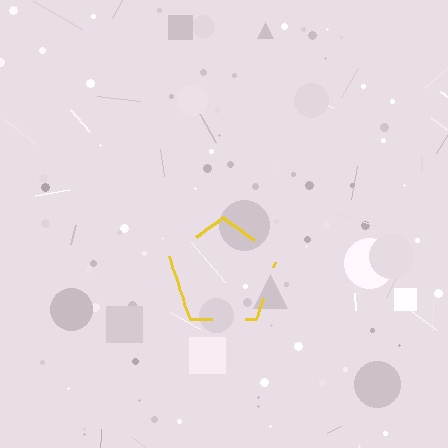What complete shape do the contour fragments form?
The contour fragments form a pentagon.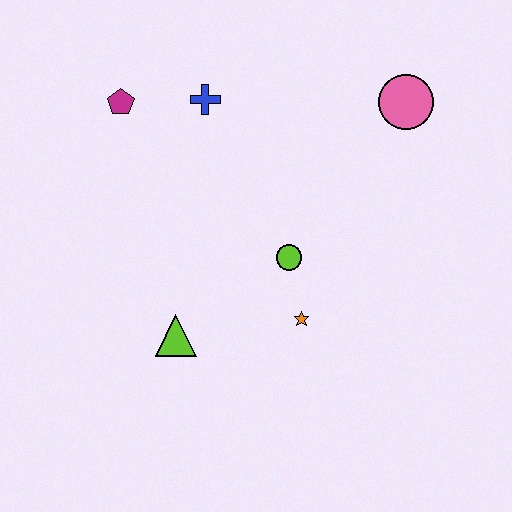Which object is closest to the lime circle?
The orange star is closest to the lime circle.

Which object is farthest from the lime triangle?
The pink circle is farthest from the lime triangle.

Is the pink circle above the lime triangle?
Yes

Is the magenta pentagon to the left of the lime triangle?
Yes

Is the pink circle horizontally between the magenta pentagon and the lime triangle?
No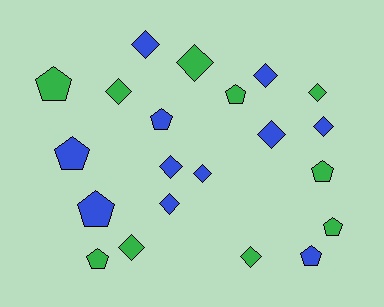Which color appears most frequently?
Blue, with 11 objects.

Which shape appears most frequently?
Diamond, with 12 objects.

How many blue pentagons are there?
There are 4 blue pentagons.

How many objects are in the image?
There are 21 objects.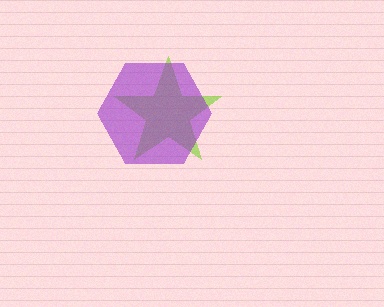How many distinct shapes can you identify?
There are 2 distinct shapes: a lime star, a purple hexagon.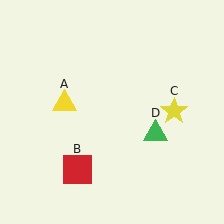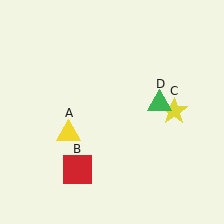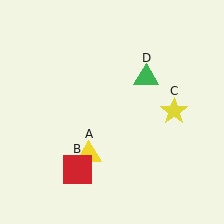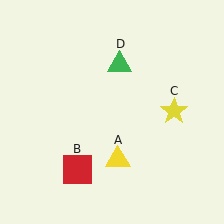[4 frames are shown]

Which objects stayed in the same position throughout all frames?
Red square (object B) and yellow star (object C) remained stationary.